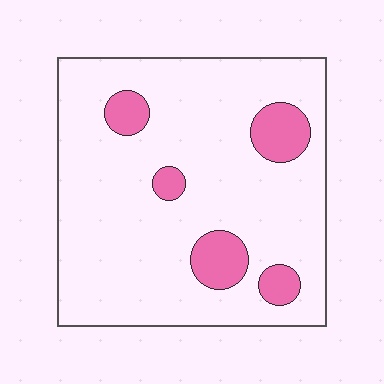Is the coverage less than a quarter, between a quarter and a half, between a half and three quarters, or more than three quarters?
Less than a quarter.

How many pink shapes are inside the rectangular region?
5.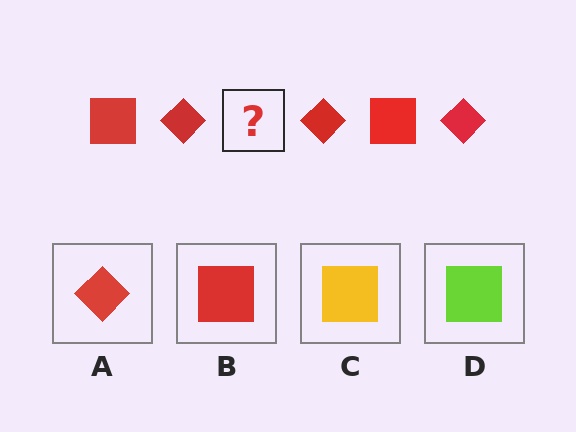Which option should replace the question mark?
Option B.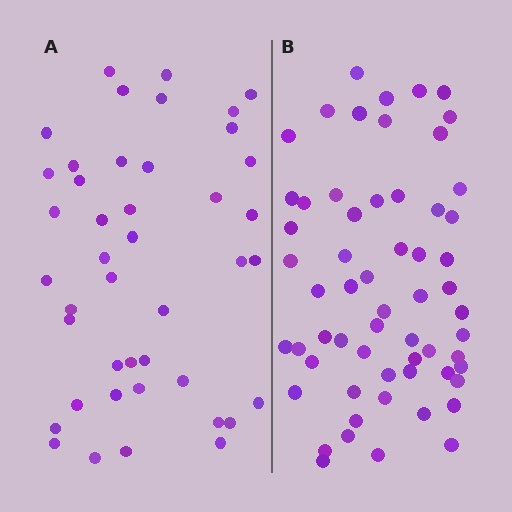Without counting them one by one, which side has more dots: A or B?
Region B (the right region) has more dots.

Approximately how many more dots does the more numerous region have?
Region B has approximately 15 more dots than region A.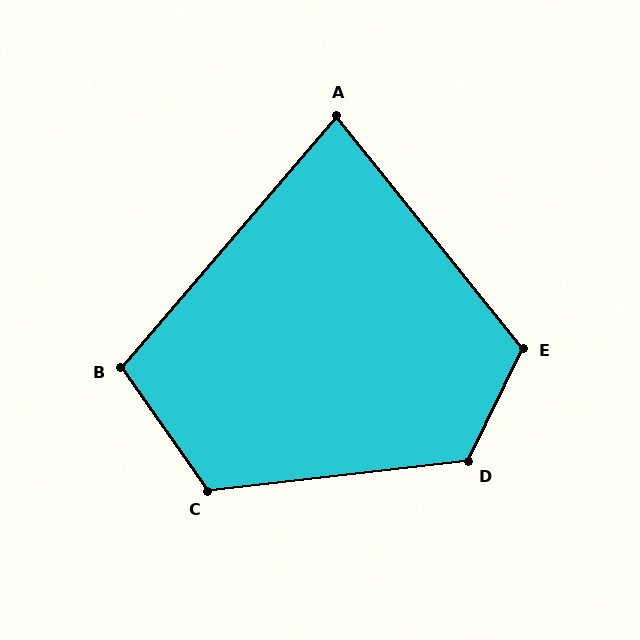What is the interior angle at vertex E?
Approximately 116 degrees (obtuse).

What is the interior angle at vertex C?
Approximately 119 degrees (obtuse).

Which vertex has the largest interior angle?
D, at approximately 122 degrees.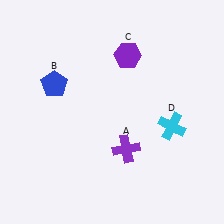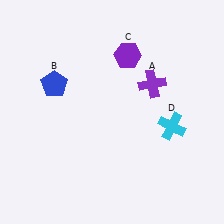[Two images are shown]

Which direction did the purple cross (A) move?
The purple cross (A) moved up.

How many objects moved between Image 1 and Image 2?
1 object moved between the two images.